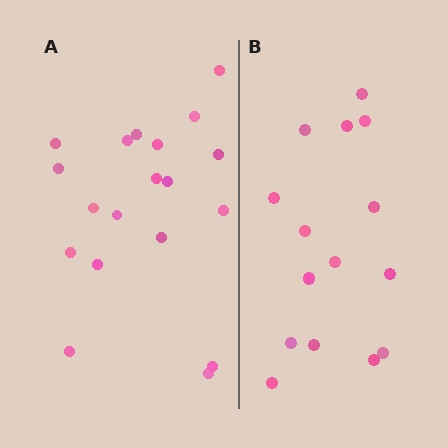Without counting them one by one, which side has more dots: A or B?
Region A (the left region) has more dots.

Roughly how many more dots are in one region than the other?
Region A has about 4 more dots than region B.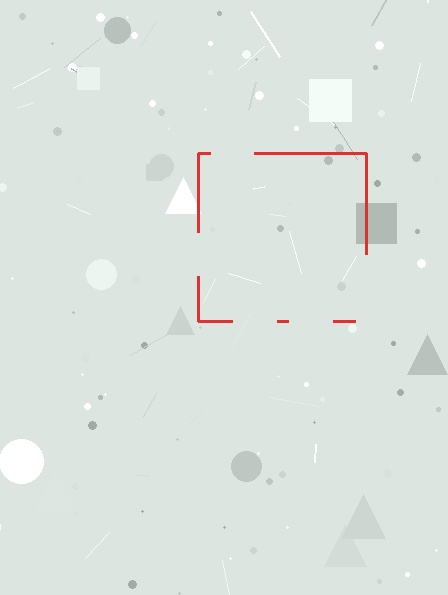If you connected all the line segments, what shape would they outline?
They would outline a square.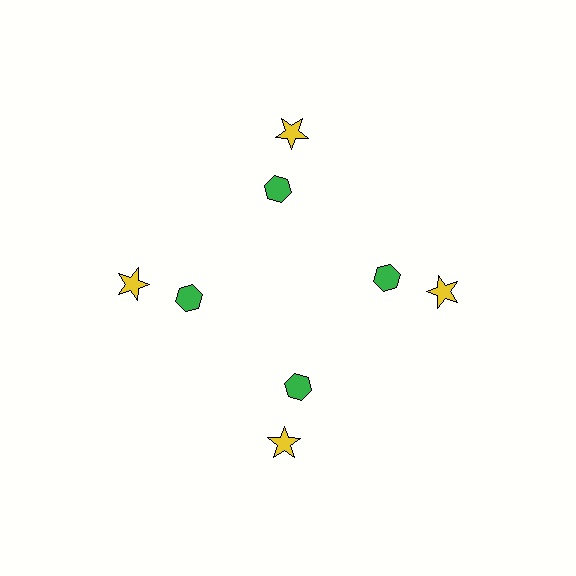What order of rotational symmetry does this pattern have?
This pattern has 4-fold rotational symmetry.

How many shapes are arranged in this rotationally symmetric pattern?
There are 8 shapes, arranged in 4 groups of 2.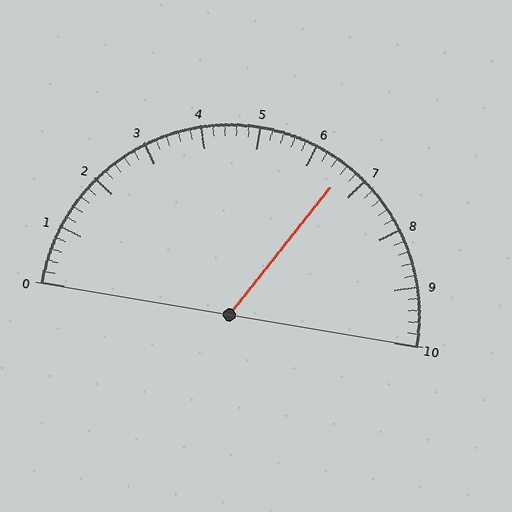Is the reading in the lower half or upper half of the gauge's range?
The reading is in the upper half of the range (0 to 10).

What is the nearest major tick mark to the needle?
The nearest major tick mark is 7.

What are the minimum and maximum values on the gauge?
The gauge ranges from 0 to 10.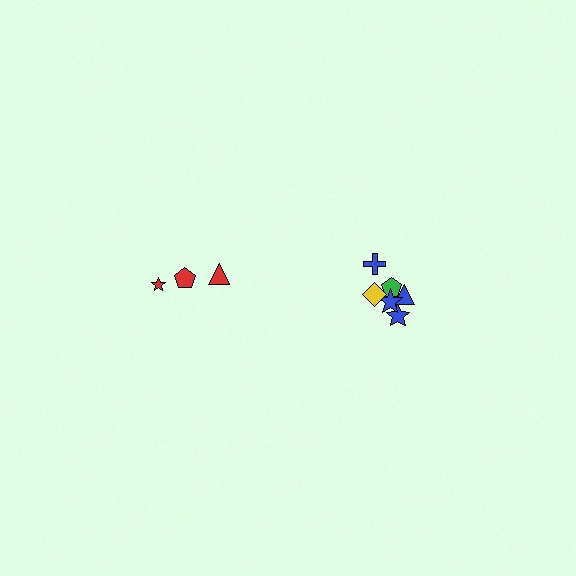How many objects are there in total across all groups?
There are 9 objects.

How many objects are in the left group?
There are 3 objects.